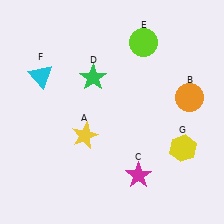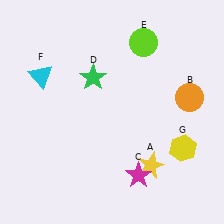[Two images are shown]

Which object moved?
The yellow star (A) moved right.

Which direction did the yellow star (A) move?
The yellow star (A) moved right.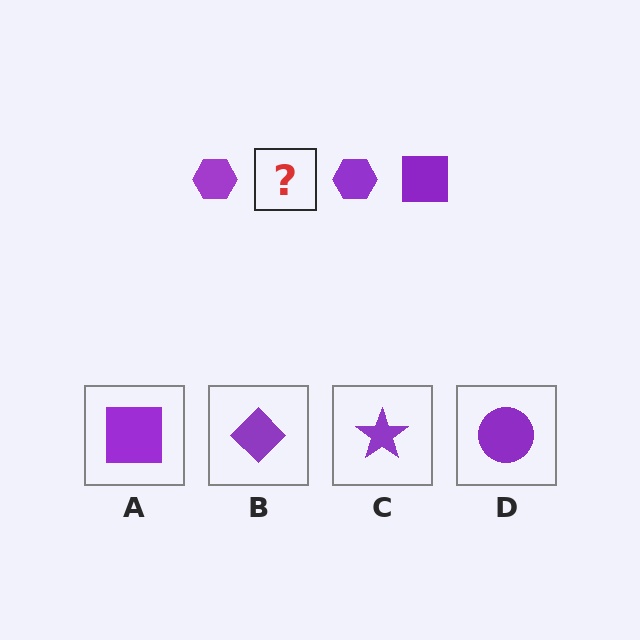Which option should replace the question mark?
Option A.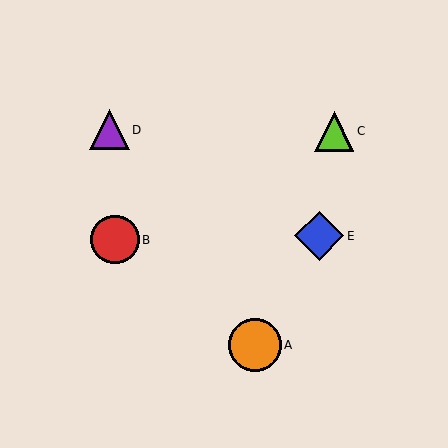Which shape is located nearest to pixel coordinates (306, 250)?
The blue diamond (labeled E) at (319, 236) is nearest to that location.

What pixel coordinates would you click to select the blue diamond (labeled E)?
Click at (319, 236) to select the blue diamond E.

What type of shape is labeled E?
Shape E is a blue diamond.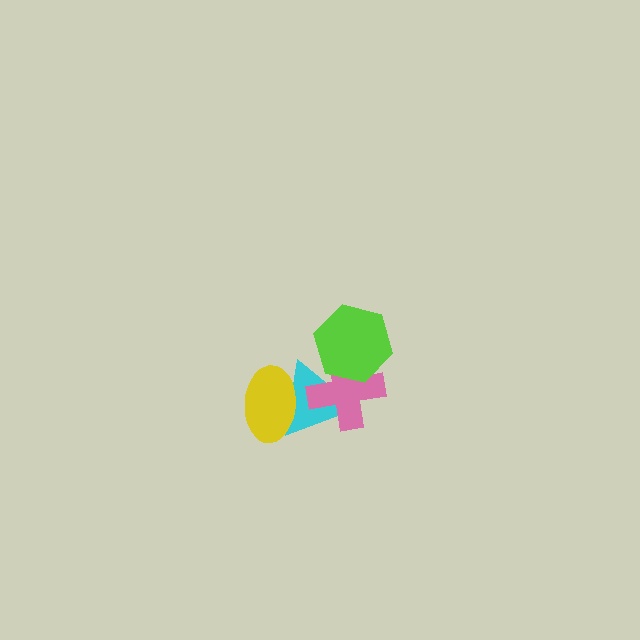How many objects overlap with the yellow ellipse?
1 object overlaps with the yellow ellipse.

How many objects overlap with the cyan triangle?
3 objects overlap with the cyan triangle.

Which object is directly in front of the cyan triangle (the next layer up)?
The pink cross is directly in front of the cyan triangle.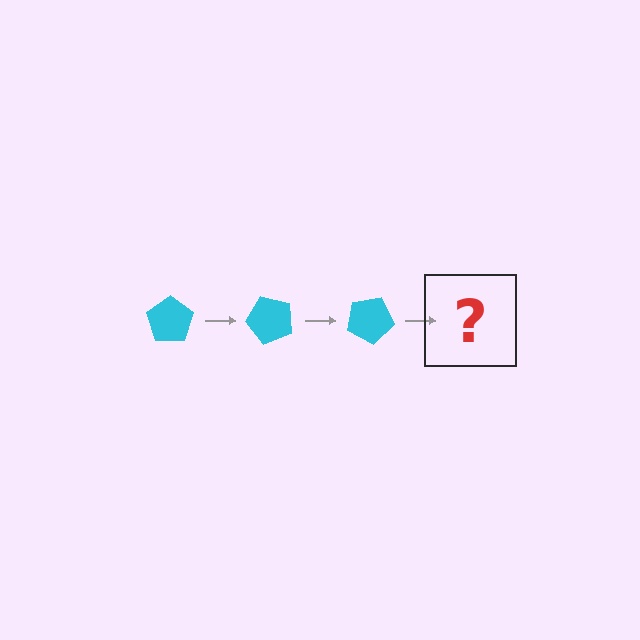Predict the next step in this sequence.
The next step is a cyan pentagon rotated 150 degrees.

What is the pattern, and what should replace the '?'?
The pattern is that the pentagon rotates 50 degrees each step. The '?' should be a cyan pentagon rotated 150 degrees.